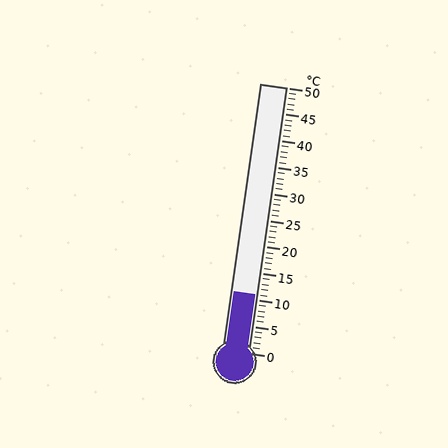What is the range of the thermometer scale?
The thermometer scale ranges from 0°C to 50°C.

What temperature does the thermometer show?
The thermometer shows approximately 11°C.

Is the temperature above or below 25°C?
The temperature is below 25°C.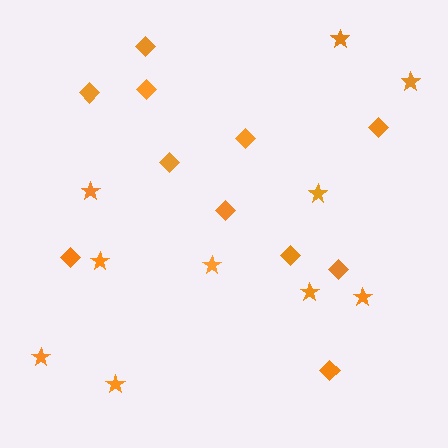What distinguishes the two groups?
There are 2 groups: one group of stars (10) and one group of diamonds (11).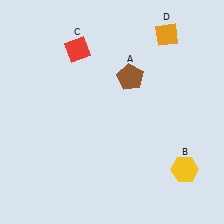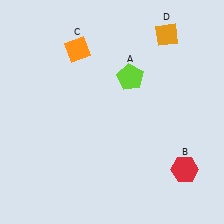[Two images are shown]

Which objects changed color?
A changed from brown to lime. B changed from yellow to red. C changed from red to orange.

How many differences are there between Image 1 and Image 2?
There are 3 differences between the two images.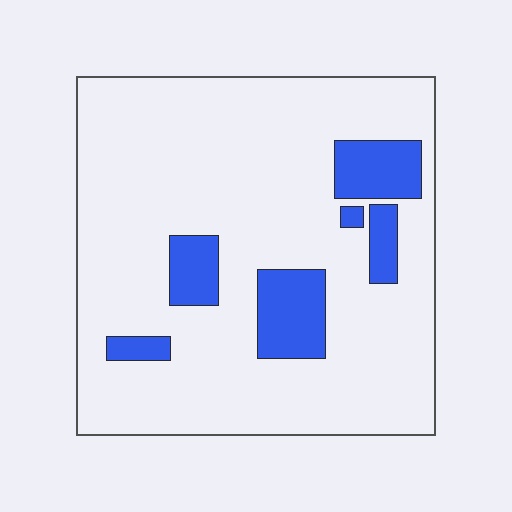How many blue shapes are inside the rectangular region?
6.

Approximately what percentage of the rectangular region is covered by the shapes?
Approximately 15%.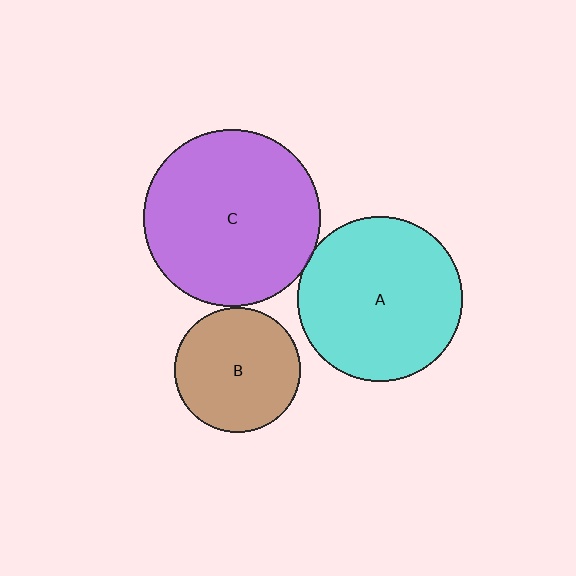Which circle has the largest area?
Circle C (purple).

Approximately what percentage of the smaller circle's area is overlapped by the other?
Approximately 5%.